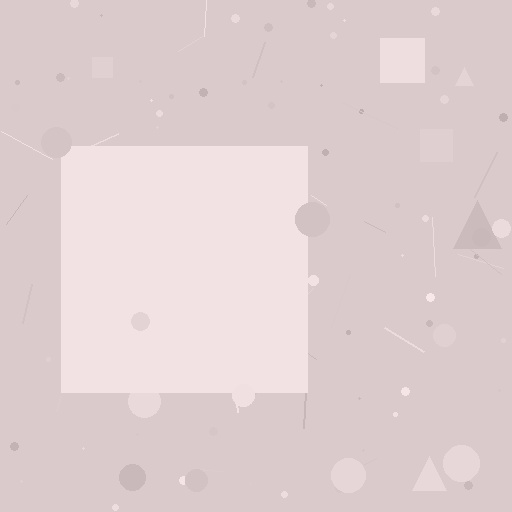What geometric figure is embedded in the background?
A square is embedded in the background.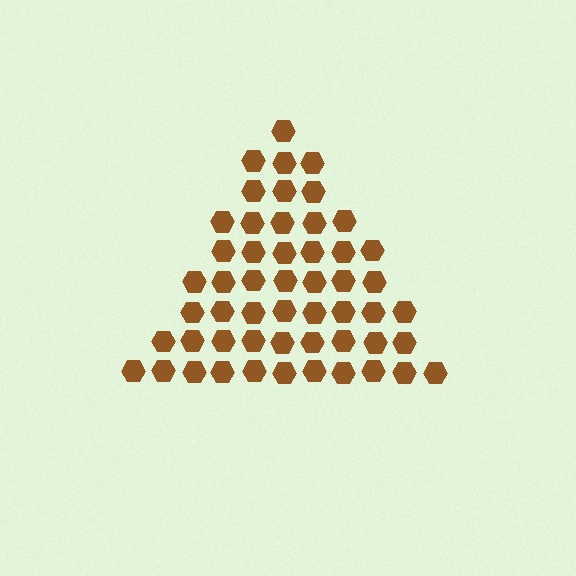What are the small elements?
The small elements are hexagons.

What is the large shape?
The large shape is a triangle.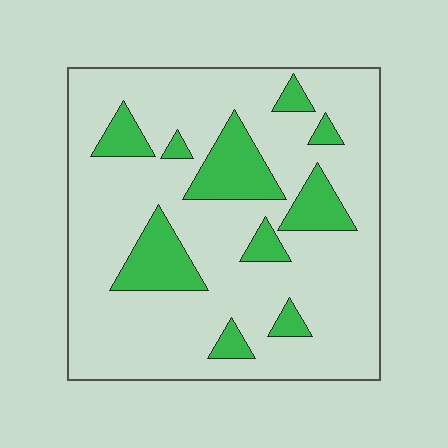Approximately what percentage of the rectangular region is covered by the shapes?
Approximately 20%.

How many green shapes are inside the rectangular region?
10.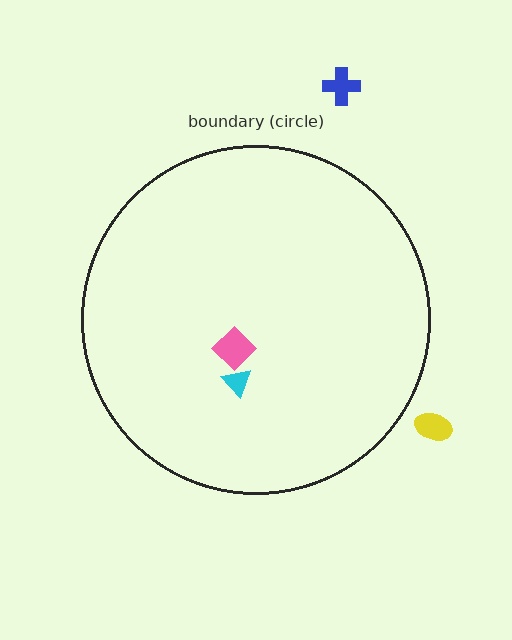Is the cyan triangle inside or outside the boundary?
Inside.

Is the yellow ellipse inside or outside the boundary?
Outside.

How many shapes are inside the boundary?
2 inside, 2 outside.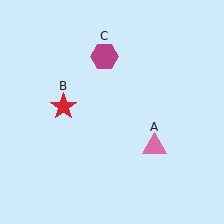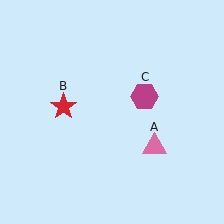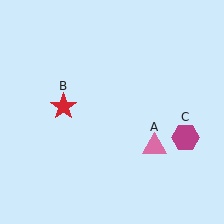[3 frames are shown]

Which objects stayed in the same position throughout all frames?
Pink triangle (object A) and red star (object B) remained stationary.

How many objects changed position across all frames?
1 object changed position: magenta hexagon (object C).